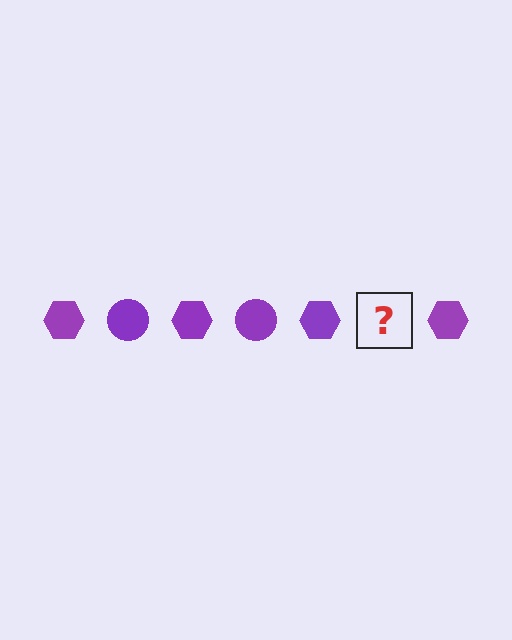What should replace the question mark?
The question mark should be replaced with a purple circle.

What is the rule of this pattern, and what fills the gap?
The rule is that the pattern cycles through hexagon, circle shapes in purple. The gap should be filled with a purple circle.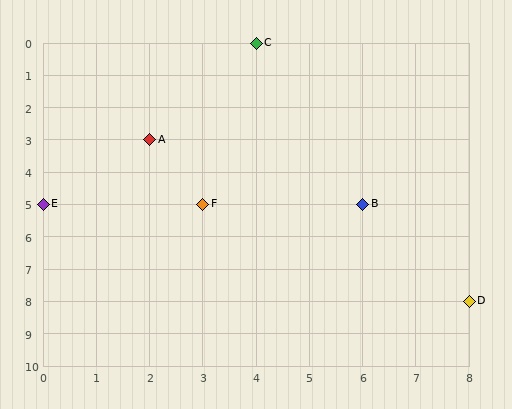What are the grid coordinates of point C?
Point C is at grid coordinates (4, 0).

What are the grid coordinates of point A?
Point A is at grid coordinates (2, 3).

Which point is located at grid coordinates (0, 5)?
Point E is at (0, 5).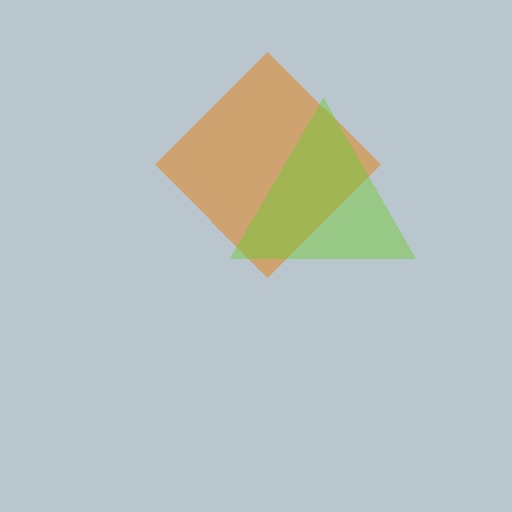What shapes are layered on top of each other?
The layered shapes are: an orange diamond, a lime triangle.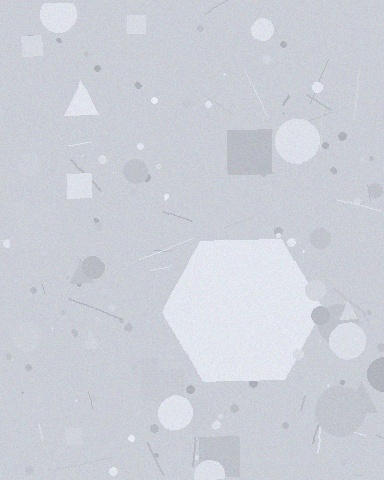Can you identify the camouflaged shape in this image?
The camouflaged shape is a hexagon.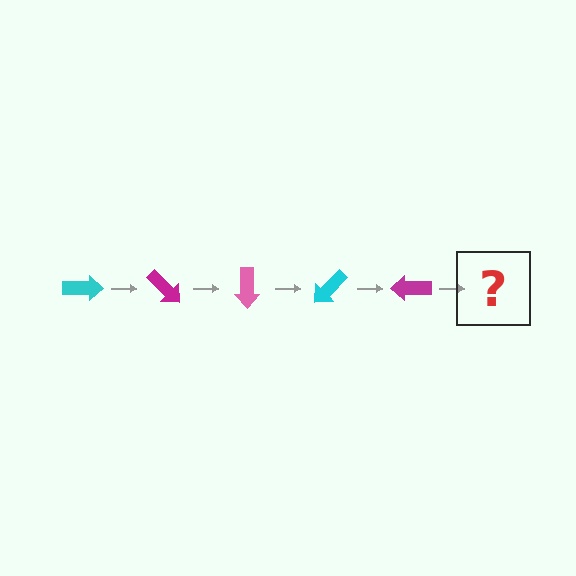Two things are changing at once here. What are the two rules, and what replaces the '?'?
The two rules are that it rotates 45 degrees each step and the color cycles through cyan, magenta, and pink. The '?' should be a pink arrow, rotated 225 degrees from the start.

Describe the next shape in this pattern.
It should be a pink arrow, rotated 225 degrees from the start.